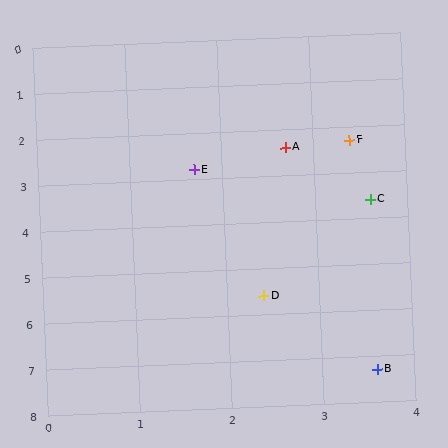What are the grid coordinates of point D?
Point D is at approximately (2.4, 5.6).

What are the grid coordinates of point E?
Point E is at approximately (1.7, 2.8).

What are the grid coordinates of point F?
Point F is at approximately (3.4, 2.3).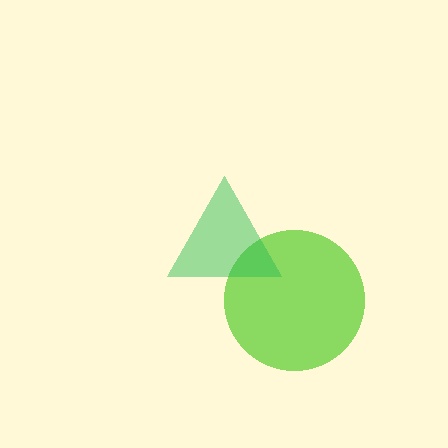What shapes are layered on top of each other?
The layered shapes are: a lime circle, a green triangle.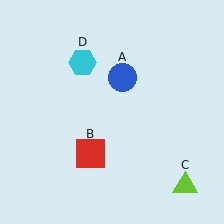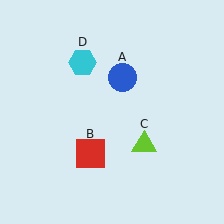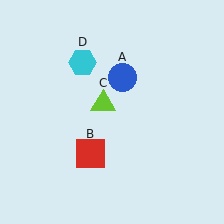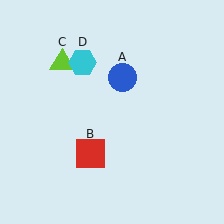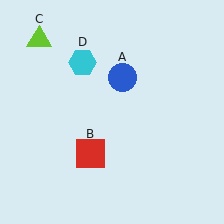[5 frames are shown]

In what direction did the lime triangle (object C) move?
The lime triangle (object C) moved up and to the left.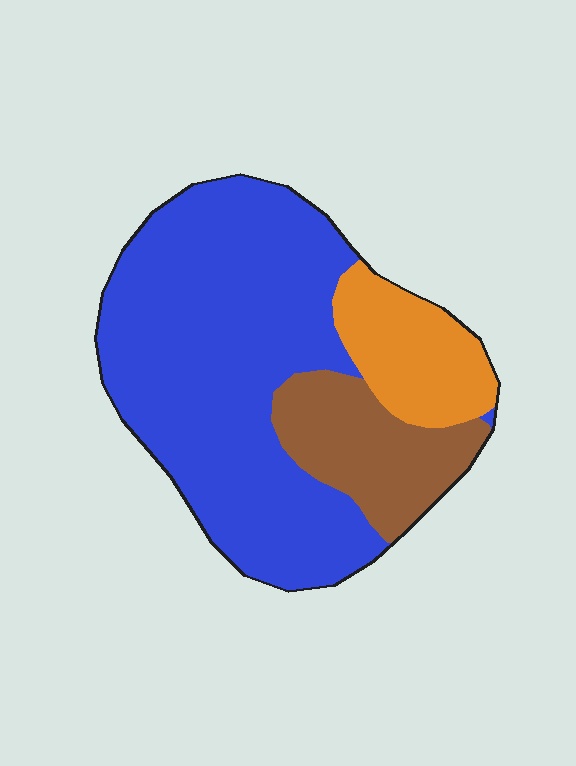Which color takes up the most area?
Blue, at roughly 65%.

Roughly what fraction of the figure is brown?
Brown covers around 20% of the figure.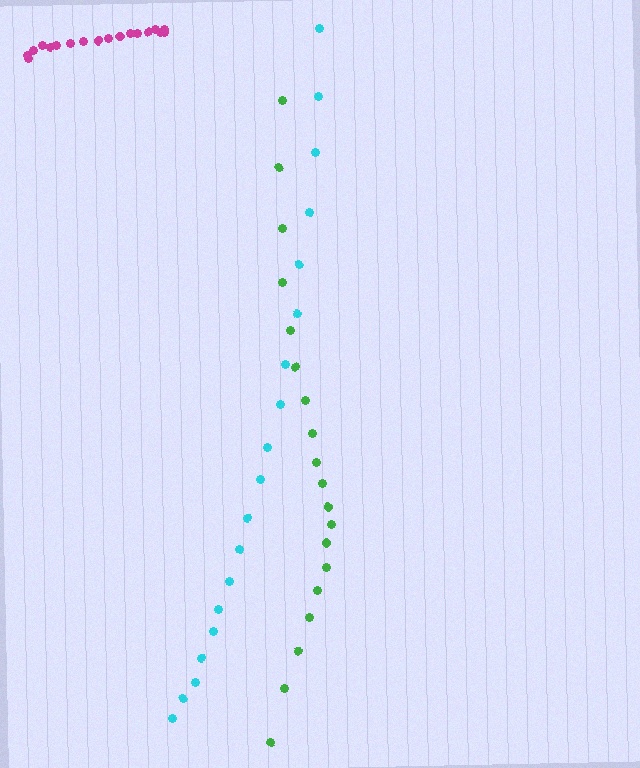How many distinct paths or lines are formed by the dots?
There are 3 distinct paths.